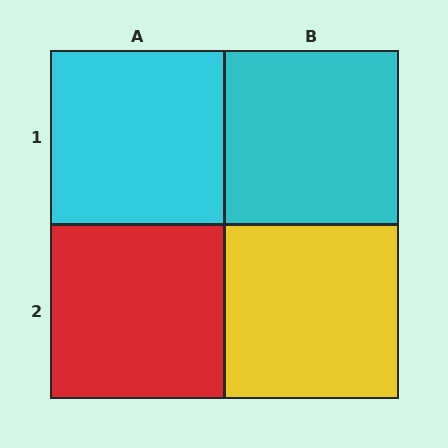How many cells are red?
1 cell is red.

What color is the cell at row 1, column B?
Cyan.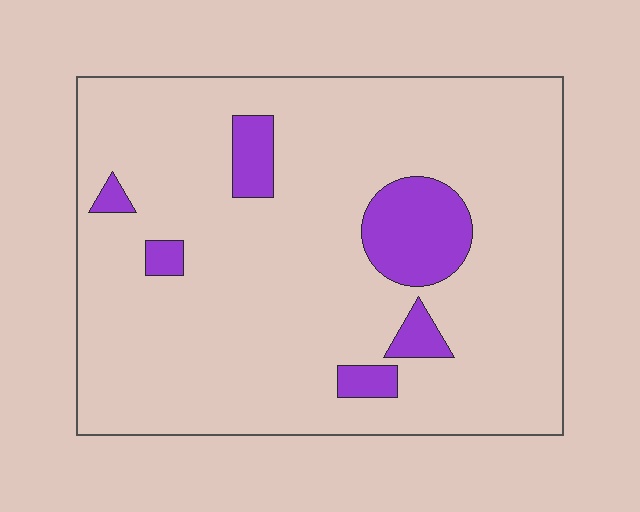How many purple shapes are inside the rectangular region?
6.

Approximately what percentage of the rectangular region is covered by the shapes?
Approximately 10%.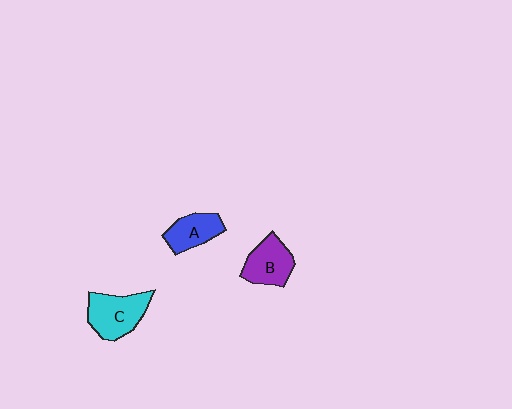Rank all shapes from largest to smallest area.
From largest to smallest: C (cyan), B (purple), A (blue).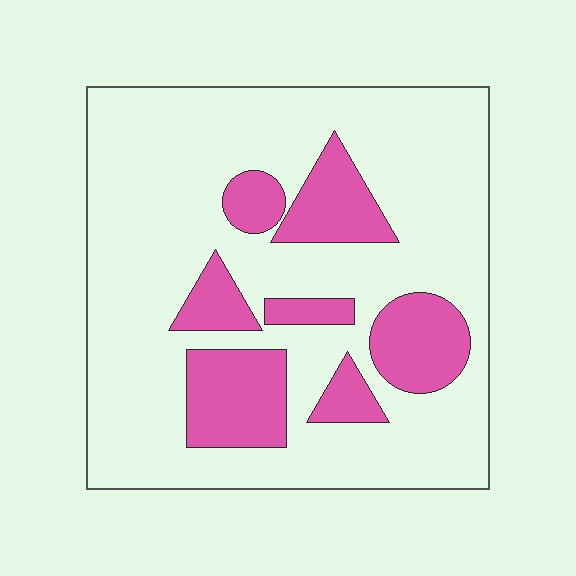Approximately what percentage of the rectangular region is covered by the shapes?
Approximately 25%.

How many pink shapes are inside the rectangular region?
7.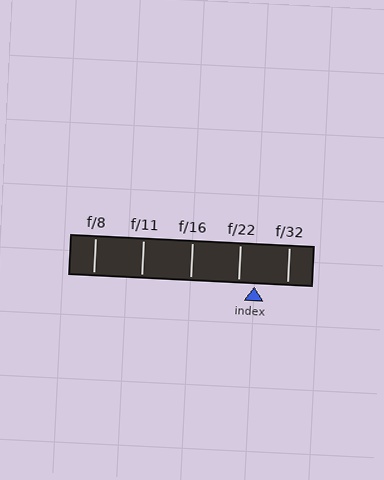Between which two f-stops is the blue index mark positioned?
The index mark is between f/22 and f/32.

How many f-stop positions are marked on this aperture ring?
There are 5 f-stop positions marked.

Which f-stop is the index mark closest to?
The index mark is closest to f/22.